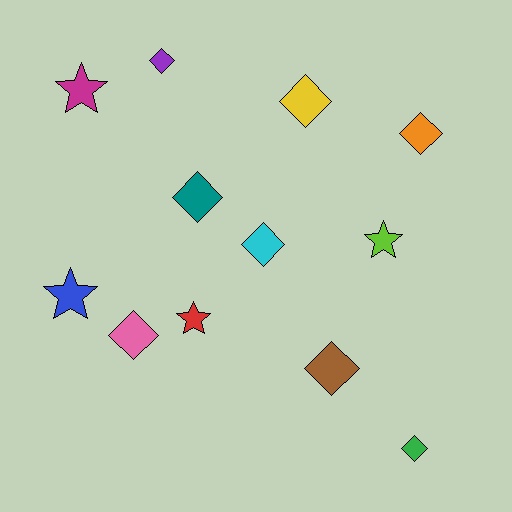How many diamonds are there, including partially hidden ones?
There are 8 diamonds.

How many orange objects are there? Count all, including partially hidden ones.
There is 1 orange object.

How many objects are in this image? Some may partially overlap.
There are 12 objects.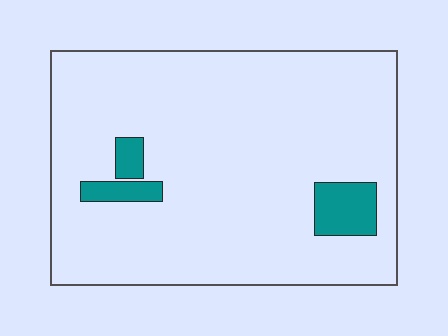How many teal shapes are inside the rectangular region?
3.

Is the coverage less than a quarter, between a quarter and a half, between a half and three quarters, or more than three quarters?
Less than a quarter.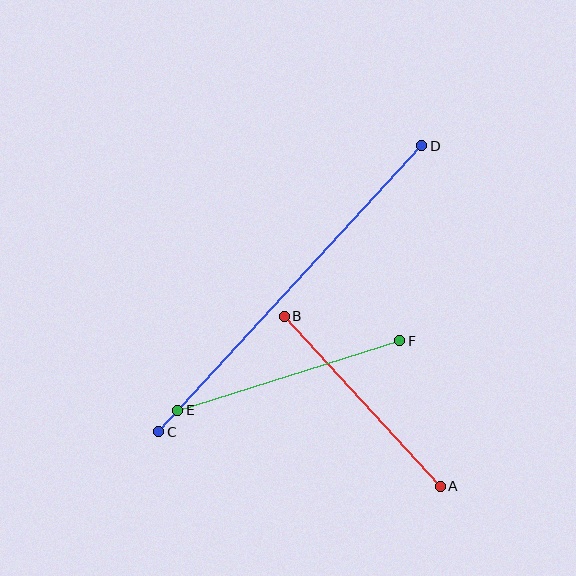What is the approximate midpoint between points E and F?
The midpoint is at approximately (289, 375) pixels.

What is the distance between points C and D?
The distance is approximately 389 pixels.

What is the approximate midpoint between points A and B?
The midpoint is at approximately (362, 401) pixels.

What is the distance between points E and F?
The distance is approximately 233 pixels.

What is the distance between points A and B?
The distance is approximately 231 pixels.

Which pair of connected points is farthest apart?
Points C and D are farthest apart.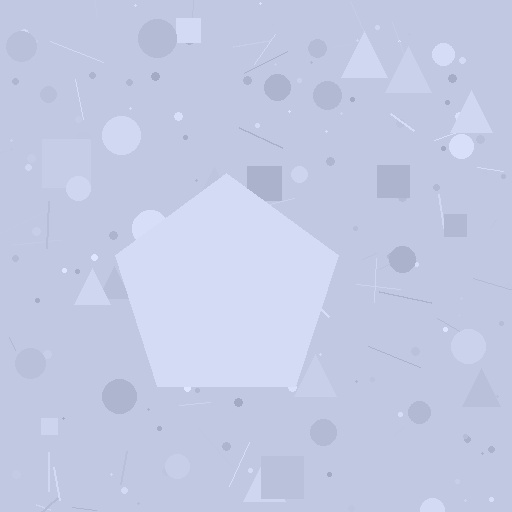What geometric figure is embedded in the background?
A pentagon is embedded in the background.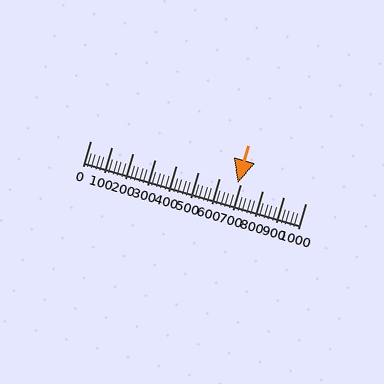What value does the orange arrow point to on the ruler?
The orange arrow points to approximately 685.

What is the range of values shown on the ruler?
The ruler shows values from 0 to 1000.